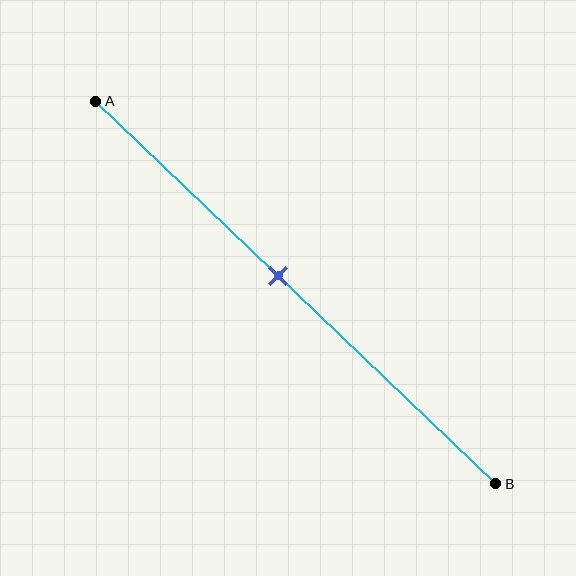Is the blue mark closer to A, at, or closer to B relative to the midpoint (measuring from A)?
The blue mark is closer to point A than the midpoint of segment AB.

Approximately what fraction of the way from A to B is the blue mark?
The blue mark is approximately 45% of the way from A to B.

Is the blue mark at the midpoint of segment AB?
No, the mark is at about 45% from A, not at the 50% midpoint.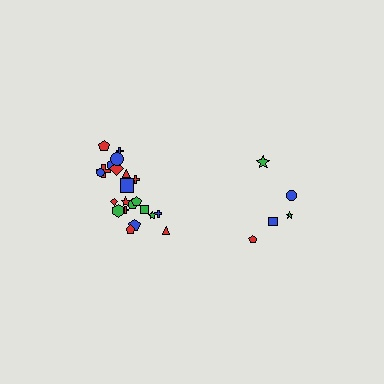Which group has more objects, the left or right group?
The left group.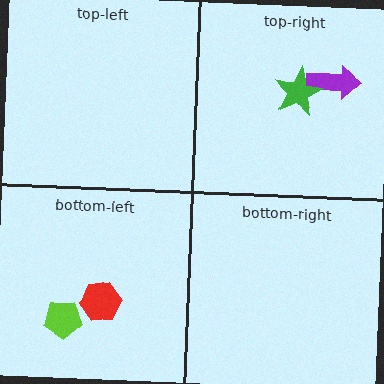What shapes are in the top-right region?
The purple arrow, the green star.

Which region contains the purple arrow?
The top-right region.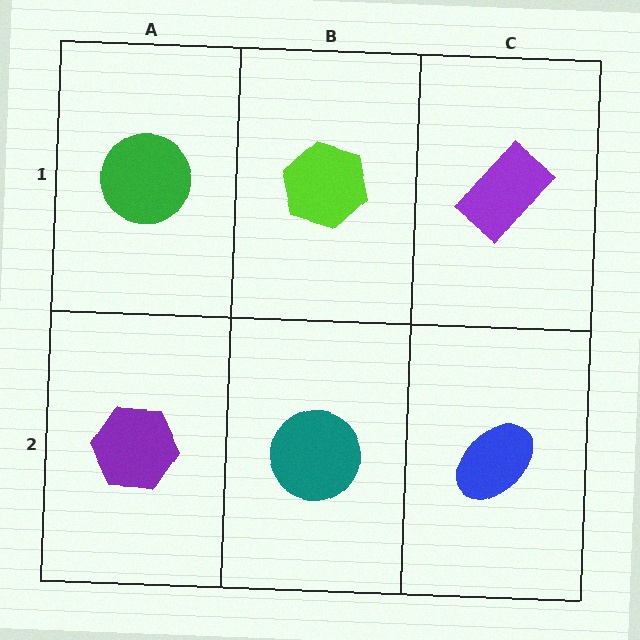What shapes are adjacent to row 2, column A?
A green circle (row 1, column A), a teal circle (row 2, column B).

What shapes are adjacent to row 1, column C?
A blue ellipse (row 2, column C), a lime hexagon (row 1, column B).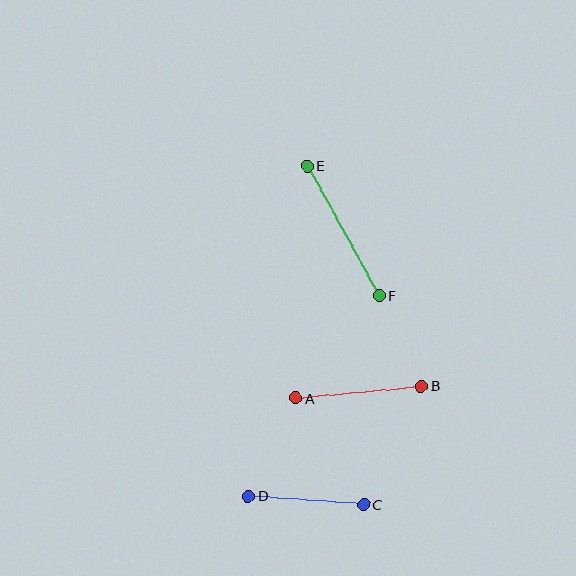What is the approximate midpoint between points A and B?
The midpoint is at approximately (358, 392) pixels.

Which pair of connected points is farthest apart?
Points E and F are farthest apart.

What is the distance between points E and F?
The distance is approximately 148 pixels.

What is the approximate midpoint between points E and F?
The midpoint is at approximately (343, 231) pixels.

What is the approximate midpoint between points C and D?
The midpoint is at approximately (306, 500) pixels.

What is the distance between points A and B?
The distance is approximately 126 pixels.